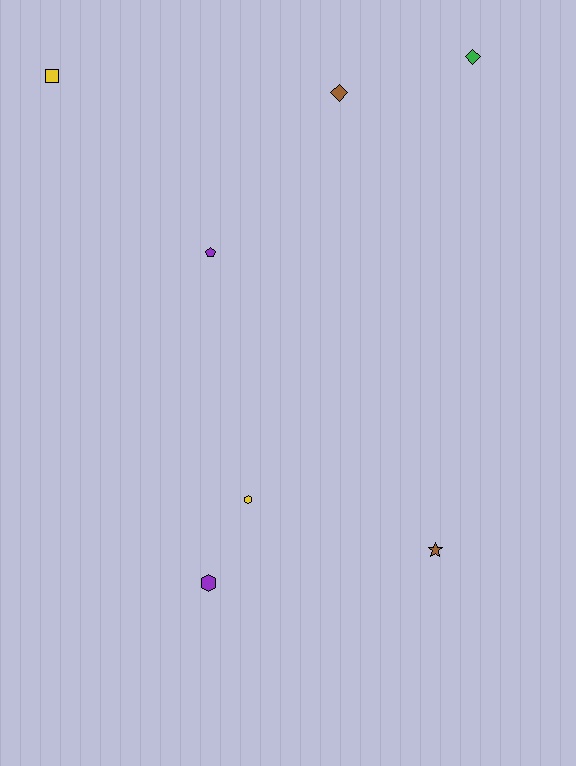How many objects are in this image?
There are 7 objects.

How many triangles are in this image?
There are no triangles.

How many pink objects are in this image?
There are no pink objects.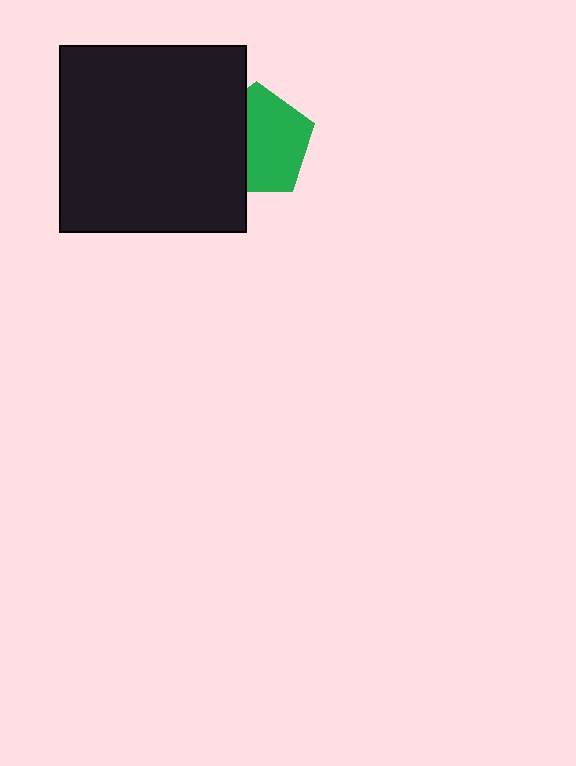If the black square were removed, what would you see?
You would see the complete green pentagon.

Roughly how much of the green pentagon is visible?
About half of it is visible (roughly 61%).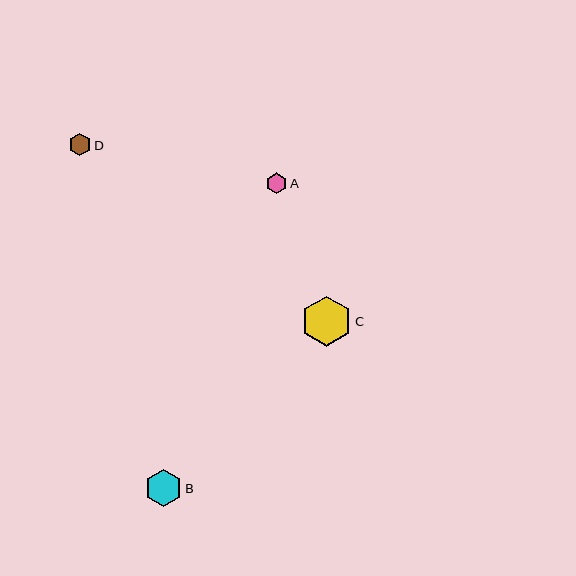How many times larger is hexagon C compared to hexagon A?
Hexagon C is approximately 2.5 times the size of hexagon A.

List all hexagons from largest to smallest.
From largest to smallest: C, B, D, A.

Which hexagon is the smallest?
Hexagon A is the smallest with a size of approximately 20 pixels.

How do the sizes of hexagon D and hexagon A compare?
Hexagon D and hexagon A are approximately the same size.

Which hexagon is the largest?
Hexagon C is the largest with a size of approximately 50 pixels.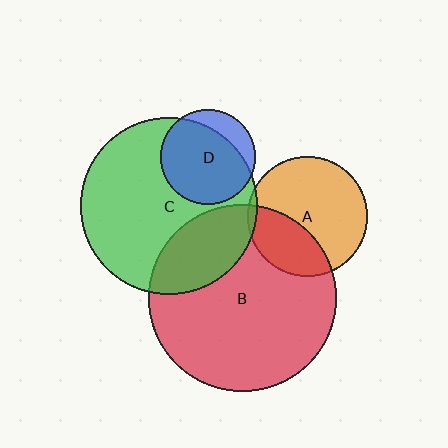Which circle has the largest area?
Circle B (red).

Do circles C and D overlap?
Yes.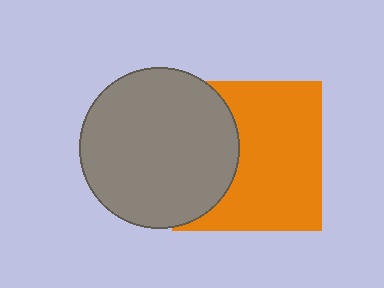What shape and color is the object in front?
The object in front is a gray circle.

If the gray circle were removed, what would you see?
You would see the complete orange square.